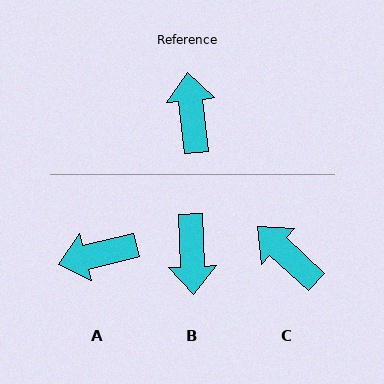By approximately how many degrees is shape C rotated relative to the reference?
Approximately 41 degrees counter-clockwise.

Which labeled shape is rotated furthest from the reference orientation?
B, about 176 degrees away.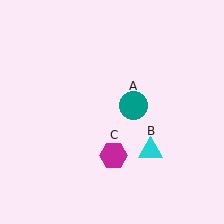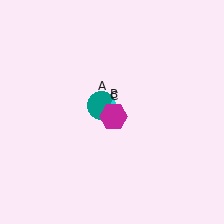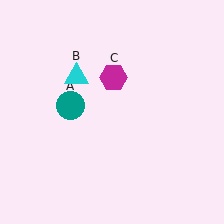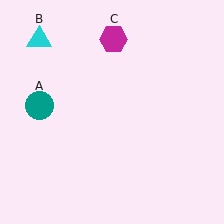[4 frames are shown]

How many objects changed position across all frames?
3 objects changed position: teal circle (object A), cyan triangle (object B), magenta hexagon (object C).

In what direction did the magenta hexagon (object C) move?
The magenta hexagon (object C) moved up.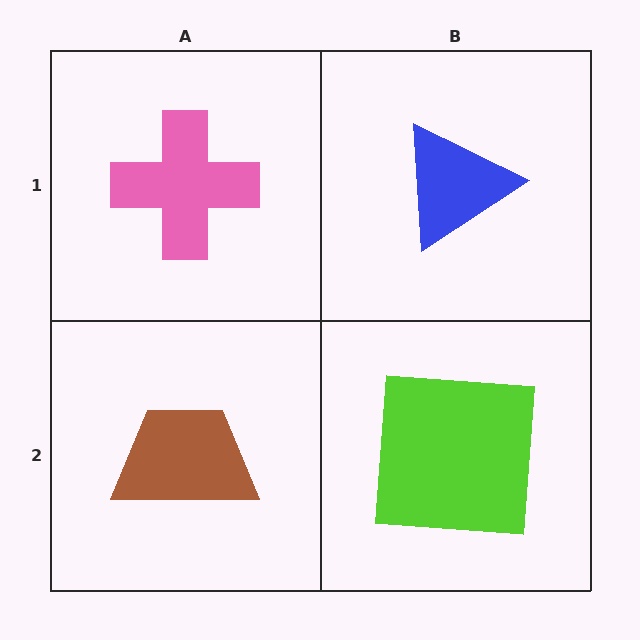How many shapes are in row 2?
2 shapes.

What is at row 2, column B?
A lime square.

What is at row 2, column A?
A brown trapezoid.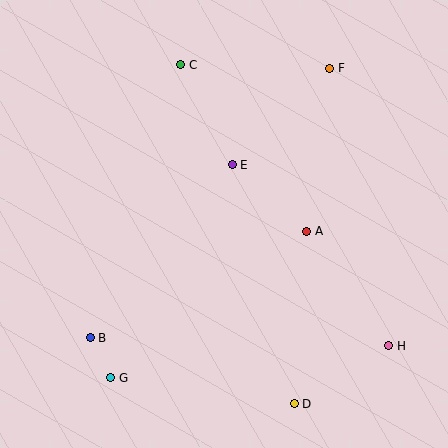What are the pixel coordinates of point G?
Point G is at (111, 378).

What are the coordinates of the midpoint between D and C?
The midpoint between D and C is at (237, 234).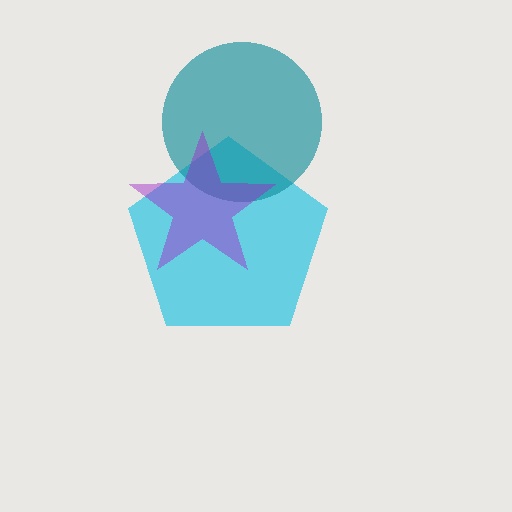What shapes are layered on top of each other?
The layered shapes are: a cyan pentagon, a teal circle, a purple star.